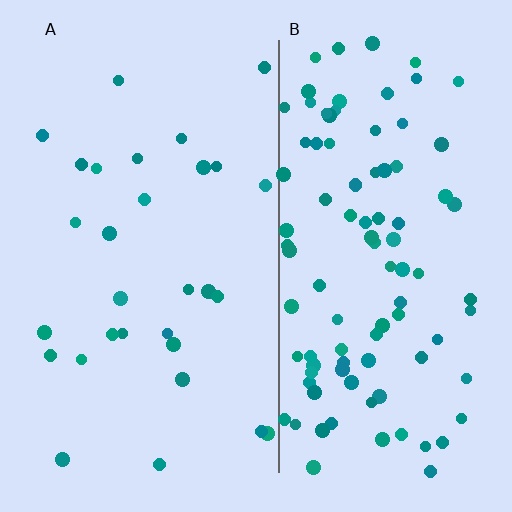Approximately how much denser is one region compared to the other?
Approximately 3.3× — region B over region A.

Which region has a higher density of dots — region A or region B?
B (the right).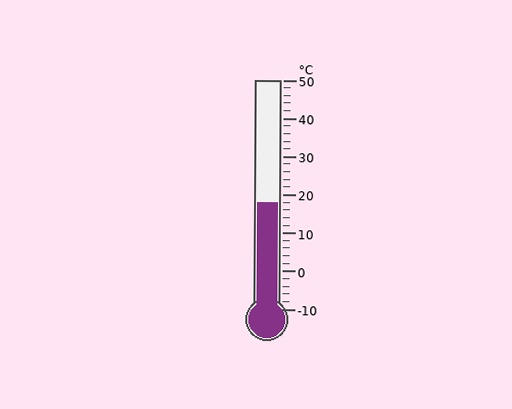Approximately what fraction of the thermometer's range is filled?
The thermometer is filled to approximately 45% of its range.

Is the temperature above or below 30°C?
The temperature is below 30°C.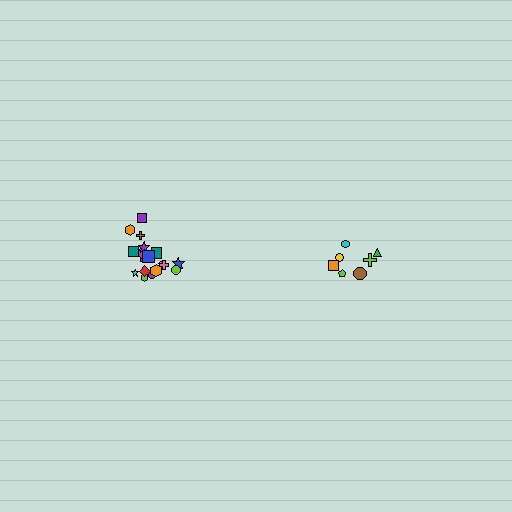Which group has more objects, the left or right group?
The left group.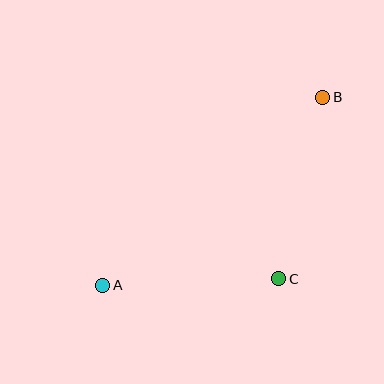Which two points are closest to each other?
Points A and C are closest to each other.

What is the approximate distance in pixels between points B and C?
The distance between B and C is approximately 187 pixels.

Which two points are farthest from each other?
Points A and B are farthest from each other.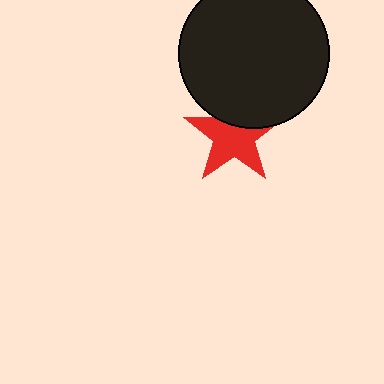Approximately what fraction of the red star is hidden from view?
Roughly 31% of the red star is hidden behind the black circle.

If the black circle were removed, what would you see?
You would see the complete red star.